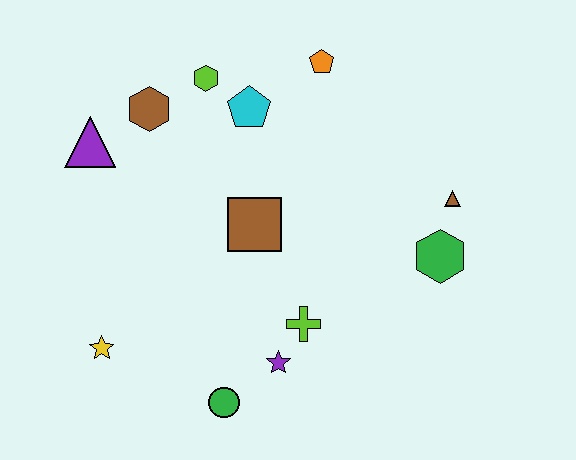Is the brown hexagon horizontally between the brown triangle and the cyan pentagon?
No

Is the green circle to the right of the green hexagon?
No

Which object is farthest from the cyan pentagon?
The green circle is farthest from the cyan pentagon.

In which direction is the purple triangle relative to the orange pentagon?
The purple triangle is to the left of the orange pentagon.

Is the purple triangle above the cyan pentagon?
No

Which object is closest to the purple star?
The lime cross is closest to the purple star.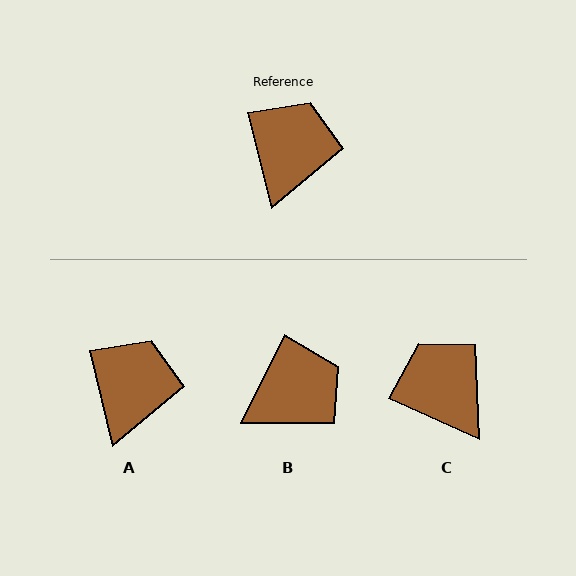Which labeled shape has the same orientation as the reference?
A.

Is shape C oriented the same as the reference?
No, it is off by about 53 degrees.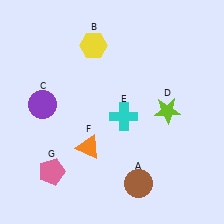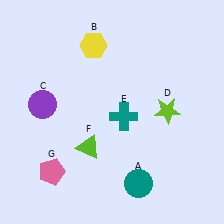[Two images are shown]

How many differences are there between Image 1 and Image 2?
There are 3 differences between the two images.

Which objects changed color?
A changed from brown to teal. E changed from cyan to teal. F changed from orange to lime.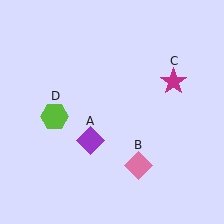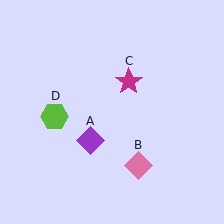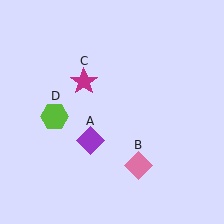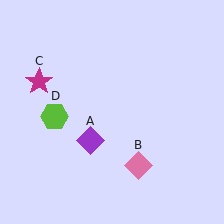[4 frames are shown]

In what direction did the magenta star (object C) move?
The magenta star (object C) moved left.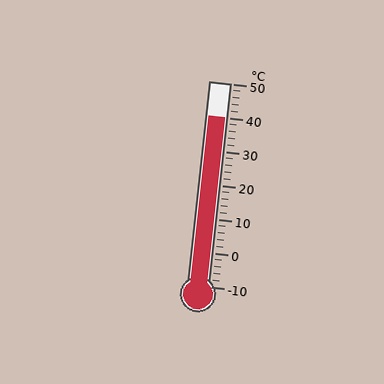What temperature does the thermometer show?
The thermometer shows approximately 40°C.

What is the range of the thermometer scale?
The thermometer scale ranges from -10°C to 50°C.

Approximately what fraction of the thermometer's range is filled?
The thermometer is filled to approximately 85% of its range.